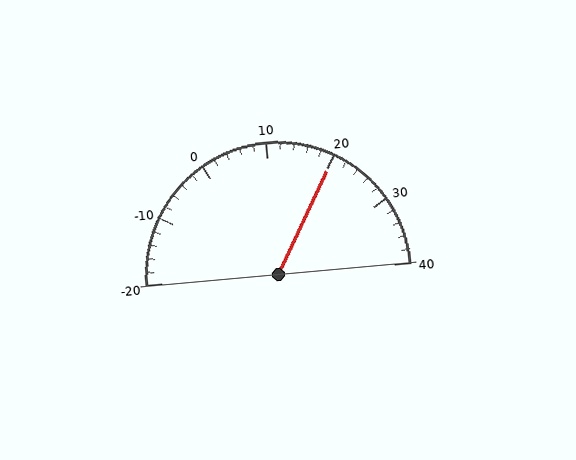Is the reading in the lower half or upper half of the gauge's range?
The reading is in the upper half of the range (-20 to 40).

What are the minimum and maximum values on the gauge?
The gauge ranges from -20 to 40.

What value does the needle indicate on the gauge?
The needle indicates approximately 20.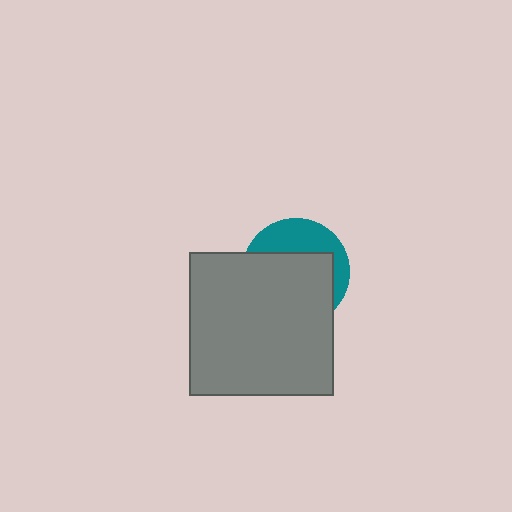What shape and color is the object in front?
The object in front is a gray square.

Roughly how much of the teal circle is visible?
A small part of it is visible (roughly 35%).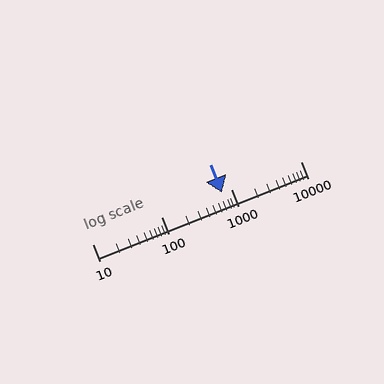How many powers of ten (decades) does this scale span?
The scale spans 3 decades, from 10 to 10000.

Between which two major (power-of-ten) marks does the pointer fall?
The pointer is between 100 and 1000.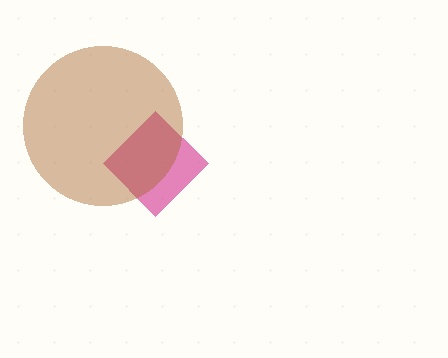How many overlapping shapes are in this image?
There are 2 overlapping shapes in the image.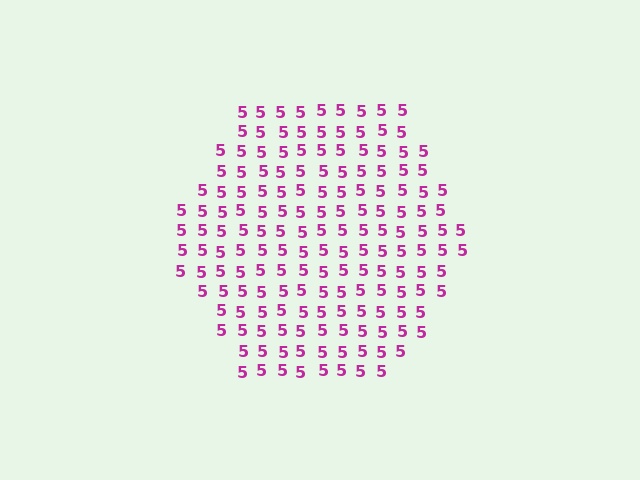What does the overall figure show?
The overall figure shows a hexagon.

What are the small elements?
The small elements are digit 5's.